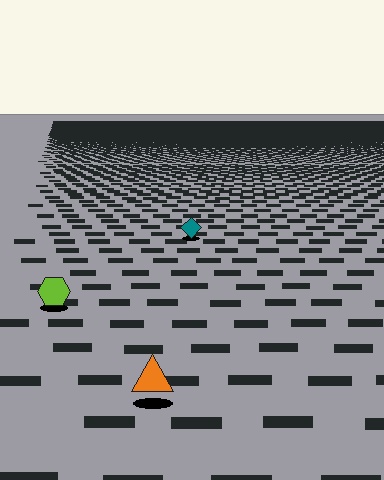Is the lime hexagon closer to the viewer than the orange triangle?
No. The orange triangle is closer — you can tell from the texture gradient: the ground texture is coarser near it.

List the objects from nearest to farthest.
From nearest to farthest: the orange triangle, the lime hexagon, the teal diamond.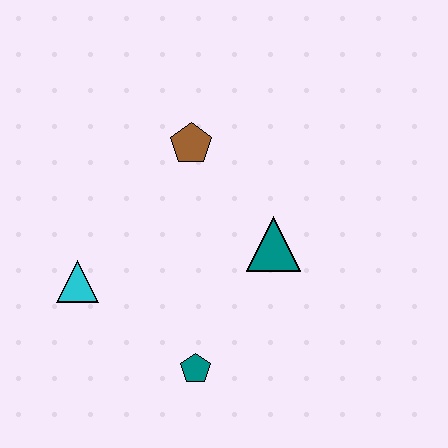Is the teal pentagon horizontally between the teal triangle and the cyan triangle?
Yes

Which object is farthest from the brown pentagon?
The teal pentagon is farthest from the brown pentagon.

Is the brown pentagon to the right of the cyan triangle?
Yes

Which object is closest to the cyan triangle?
The teal pentagon is closest to the cyan triangle.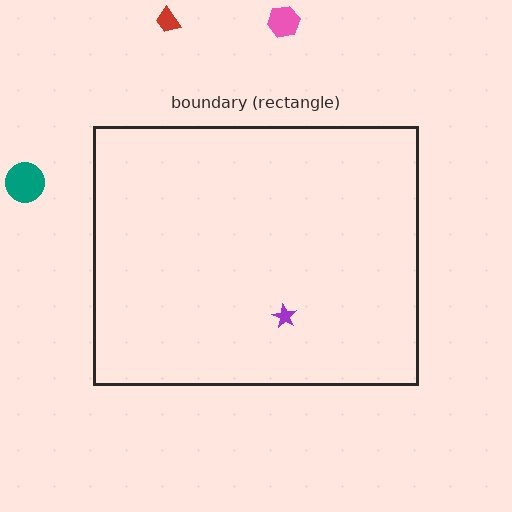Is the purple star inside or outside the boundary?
Inside.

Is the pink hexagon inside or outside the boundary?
Outside.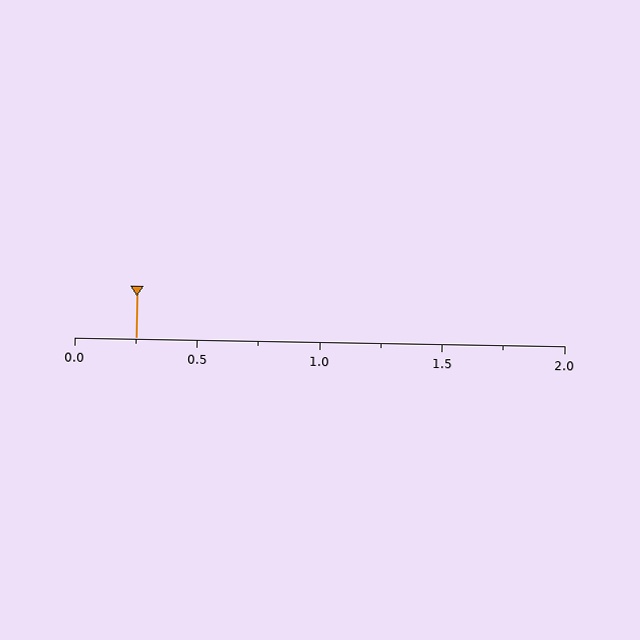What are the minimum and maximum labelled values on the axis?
The axis runs from 0.0 to 2.0.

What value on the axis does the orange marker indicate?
The marker indicates approximately 0.25.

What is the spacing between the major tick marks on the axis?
The major ticks are spaced 0.5 apart.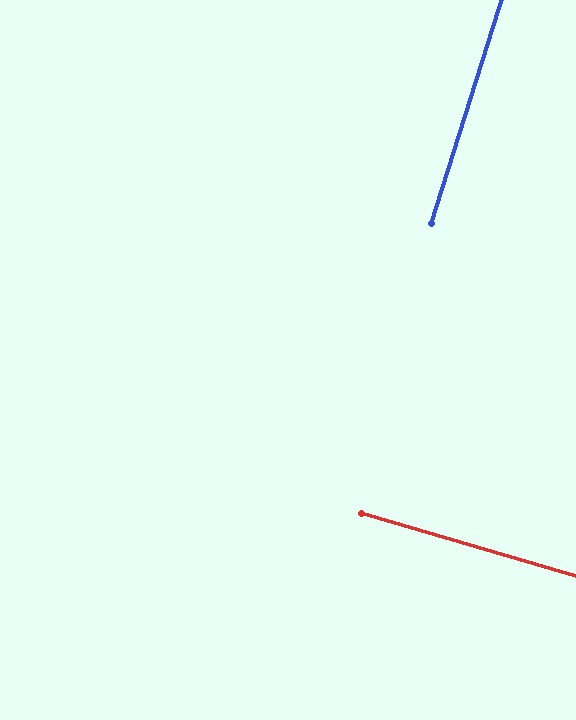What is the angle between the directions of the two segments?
Approximately 89 degrees.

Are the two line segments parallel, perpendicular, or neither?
Perpendicular — they meet at approximately 89°.